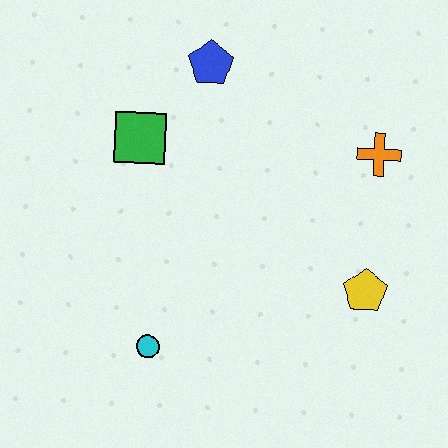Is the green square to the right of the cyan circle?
No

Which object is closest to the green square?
The blue pentagon is closest to the green square.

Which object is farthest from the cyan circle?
The orange cross is farthest from the cyan circle.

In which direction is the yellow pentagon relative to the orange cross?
The yellow pentagon is below the orange cross.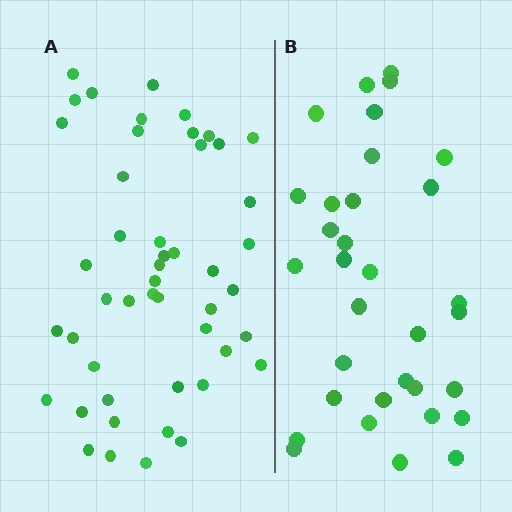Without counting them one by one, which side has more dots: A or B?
Region A (the left region) has more dots.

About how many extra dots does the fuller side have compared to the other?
Region A has approximately 15 more dots than region B.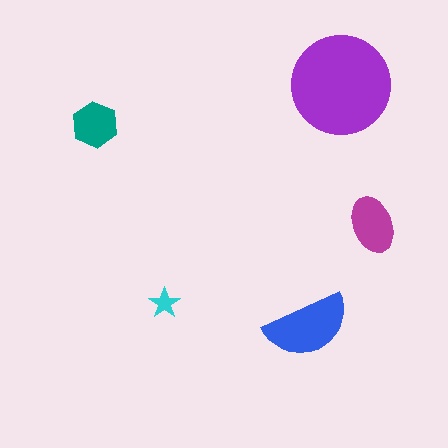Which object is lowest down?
The blue semicircle is bottommost.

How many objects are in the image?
There are 5 objects in the image.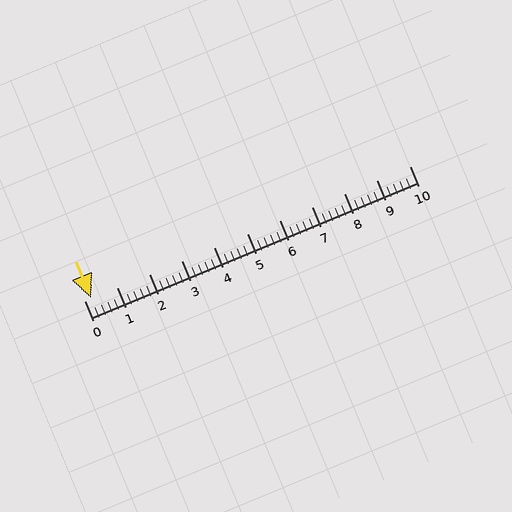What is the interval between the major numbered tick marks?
The major tick marks are spaced 1 units apart.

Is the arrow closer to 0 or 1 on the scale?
The arrow is closer to 0.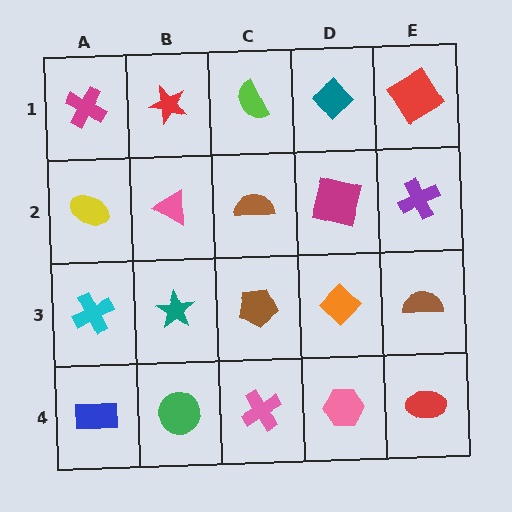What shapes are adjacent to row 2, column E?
A red diamond (row 1, column E), a brown semicircle (row 3, column E), a magenta square (row 2, column D).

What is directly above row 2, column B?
A red star.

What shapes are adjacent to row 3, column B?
A pink triangle (row 2, column B), a green circle (row 4, column B), a cyan cross (row 3, column A), a brown pentagon (row 3, column C).